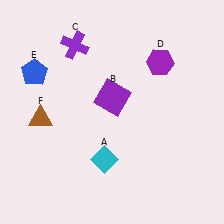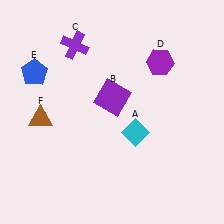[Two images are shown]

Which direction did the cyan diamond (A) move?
The cyan diamond (A) moved right.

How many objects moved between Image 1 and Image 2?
1 object moved between the two images.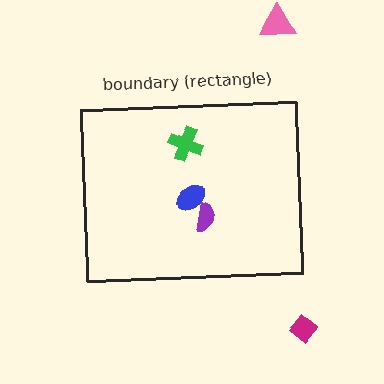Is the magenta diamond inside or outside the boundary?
Outside.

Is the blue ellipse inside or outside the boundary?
Inside.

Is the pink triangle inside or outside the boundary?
Outside.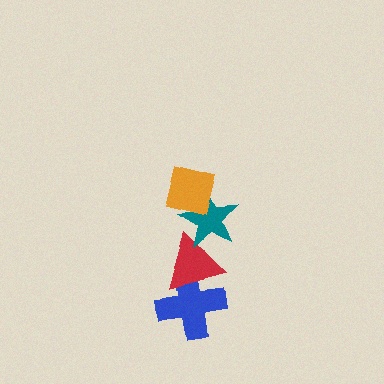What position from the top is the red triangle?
The red triangle is 3rd from the top.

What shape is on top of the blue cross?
The red triangle is on top of the blue cross.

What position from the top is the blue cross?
The blue cross is 4th from the top.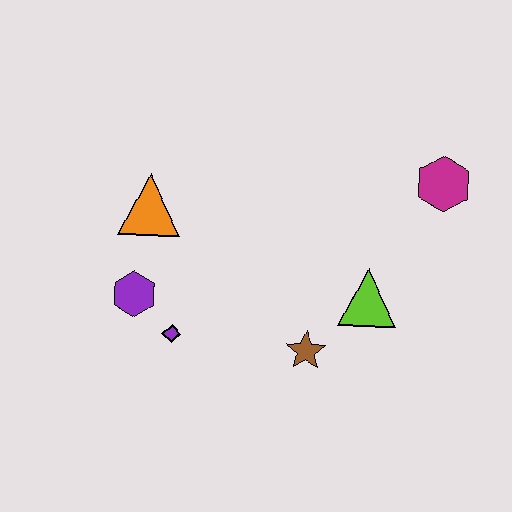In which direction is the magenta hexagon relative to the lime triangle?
The magenta hexagon is above the lime triangle.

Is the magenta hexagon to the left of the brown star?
No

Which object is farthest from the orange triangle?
The magenta hexagon is farthest from the orange triangle.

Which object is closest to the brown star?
The lime triangle is closest to the brown star.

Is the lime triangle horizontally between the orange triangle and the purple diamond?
No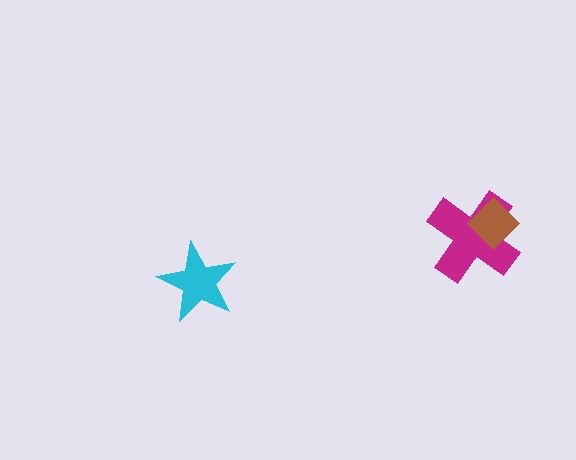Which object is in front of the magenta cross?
The brown diamond is in front of the magenta cross.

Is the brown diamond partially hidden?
No, no other shape covers it.